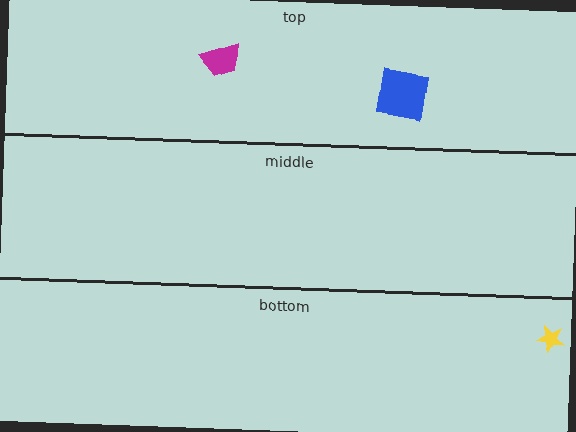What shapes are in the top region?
The magenta trapezoid, the blue square.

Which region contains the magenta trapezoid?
The top region.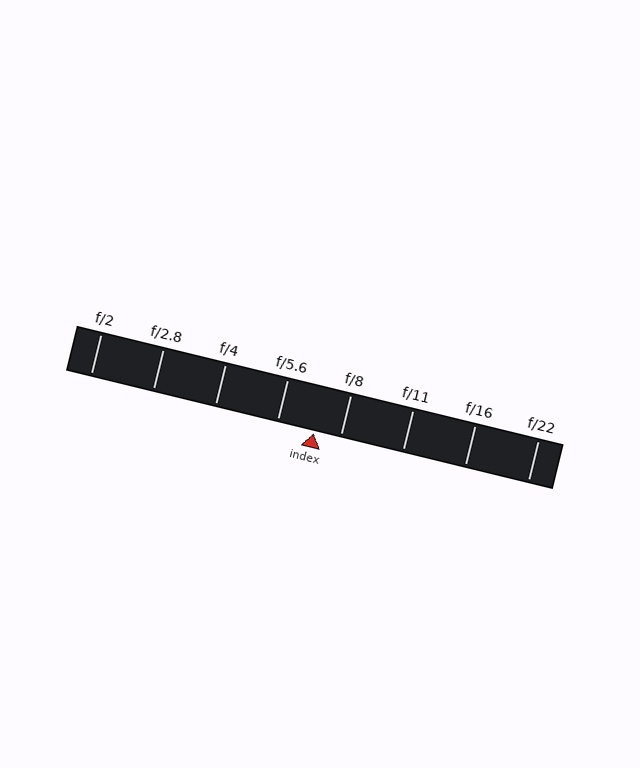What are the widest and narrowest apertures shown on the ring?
The widest aperture shown is f/2 and the narrowest is f/22.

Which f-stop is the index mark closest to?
The index mark is closest to f/8.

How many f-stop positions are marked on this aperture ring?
There are 8 f-stop positions marked.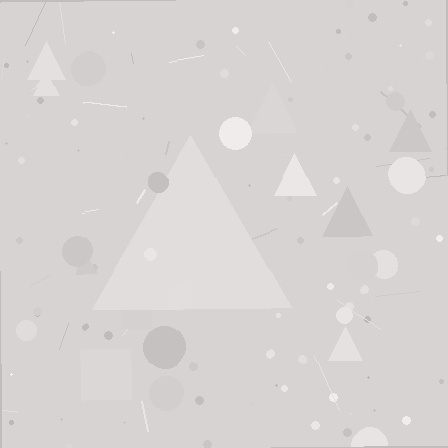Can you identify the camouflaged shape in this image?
The camouflaged shape is a triangle.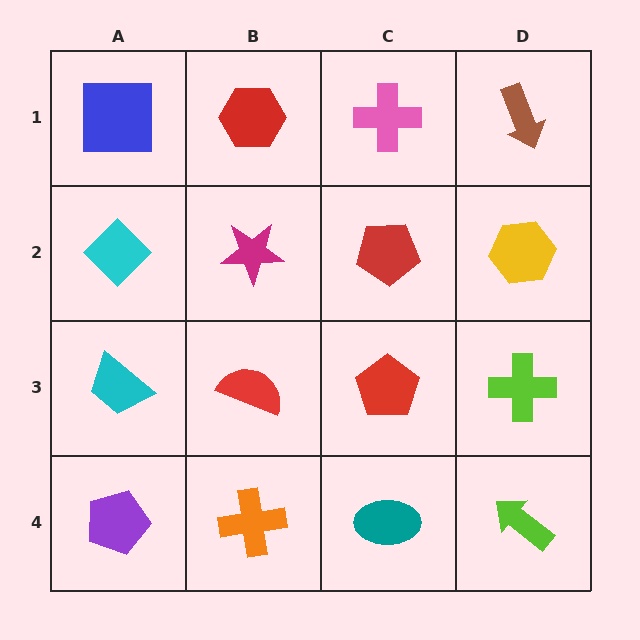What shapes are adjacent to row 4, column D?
A lime cross (row 3, column D), a teal ellipse (row 4, column C).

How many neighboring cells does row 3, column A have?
3.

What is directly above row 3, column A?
A cyan diamond.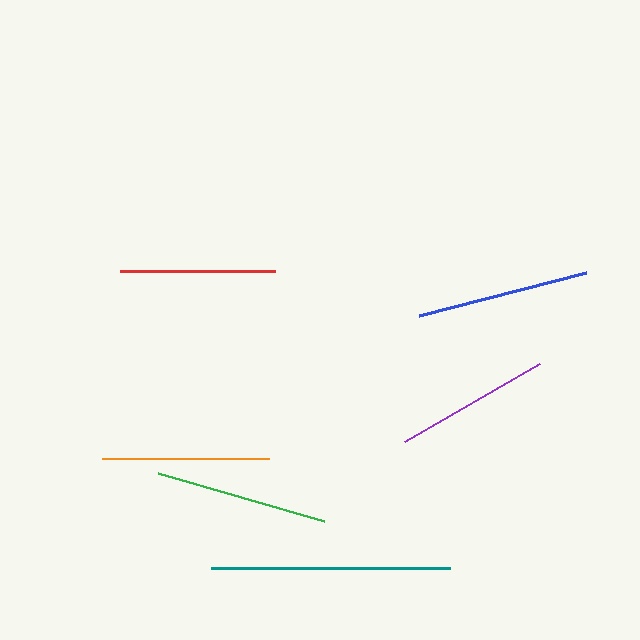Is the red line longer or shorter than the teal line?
The teal line is longer than the red line.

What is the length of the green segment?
The green segment is approximately 173 pixels long.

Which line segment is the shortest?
The red line is the shortest at approximately 154 pixels.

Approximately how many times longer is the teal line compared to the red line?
The teal line is approximately 1.5 times the length of the red line.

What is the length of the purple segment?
The purple segment is approximately 155 pixels long.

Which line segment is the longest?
The teal line is the longest at approximately 239 pixels.